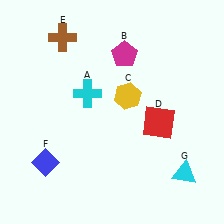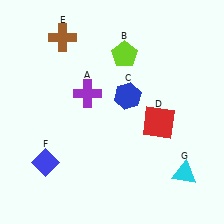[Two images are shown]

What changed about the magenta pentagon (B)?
In Image 1, B is magenta. In Image 2, it changed to lime.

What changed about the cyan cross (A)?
In Image 1, A is cyan. In Image 2, it changed to purple.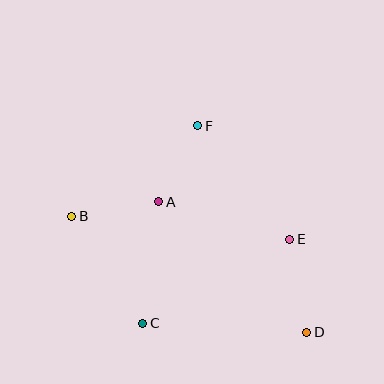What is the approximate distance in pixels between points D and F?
The distance between D and F is approximately 234 pixels.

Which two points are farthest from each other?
Points B and D are farthest from each other.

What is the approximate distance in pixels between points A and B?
The distance between A and B is approximately 88 pixels.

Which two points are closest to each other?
Points A and F are closest to each other.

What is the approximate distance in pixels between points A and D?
The distance between A and D is approximately 198 pixels.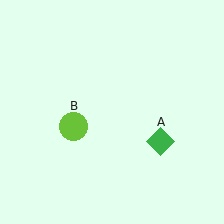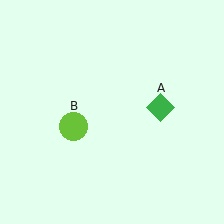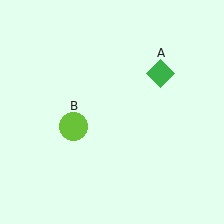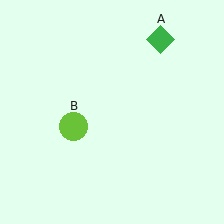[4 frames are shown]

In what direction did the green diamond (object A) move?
The green diamond (object A) moved up.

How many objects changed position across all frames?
1 object changed position: green diamond (object A).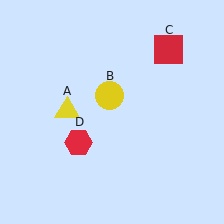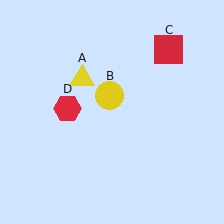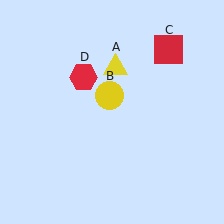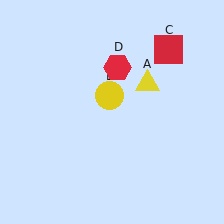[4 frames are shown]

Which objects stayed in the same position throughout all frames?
Yellow circle (object B) and red square (object C) remained stationary.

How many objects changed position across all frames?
2 objects changed position: yellow triangle (object A), red hexagon (object D).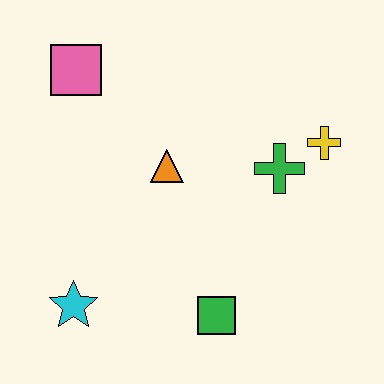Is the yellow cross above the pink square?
No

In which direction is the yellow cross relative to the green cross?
The yellow cross is to the right of the green cross.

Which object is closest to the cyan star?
The green square is closest to the cyan star.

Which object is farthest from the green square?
The pink square is farthest from the green square.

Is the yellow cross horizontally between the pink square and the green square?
No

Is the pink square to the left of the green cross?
Yes